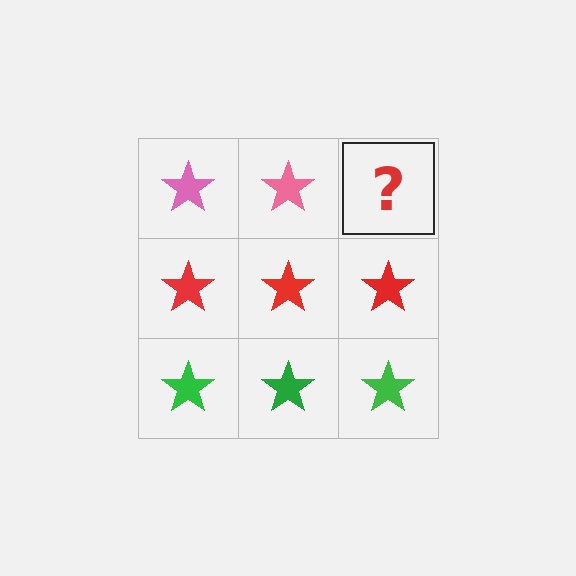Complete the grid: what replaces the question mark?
The question mark should be replaced with a pink star.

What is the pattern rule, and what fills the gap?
The rule is that each row has a consistent color. The gap should be filled with a pink star.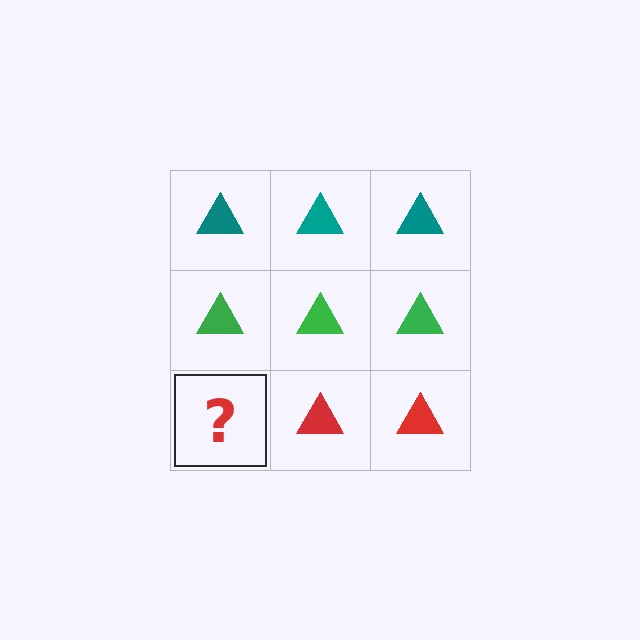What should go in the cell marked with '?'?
The missing cell should contain a red triangle.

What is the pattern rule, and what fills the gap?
The rule is that each row has a consistent color. The gap should be filled with a red triangle.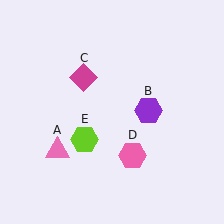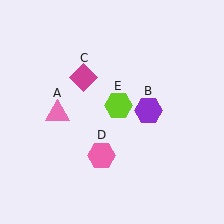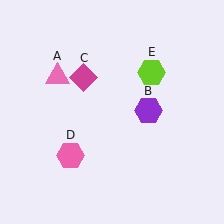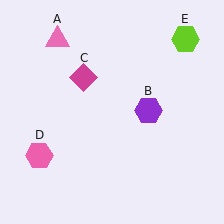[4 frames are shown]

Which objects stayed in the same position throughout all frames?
Purple hexagon (object B) and magenta diamond (object C) remained stationary.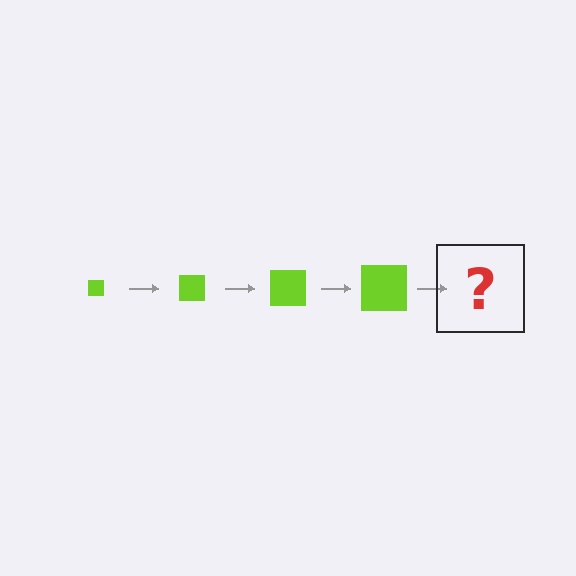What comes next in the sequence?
The next element should be a lime square, larger than the previous one.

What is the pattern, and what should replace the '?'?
The pattern is that the square gets progressively larger each step. The '?' should be a lime square, larger than the previous one.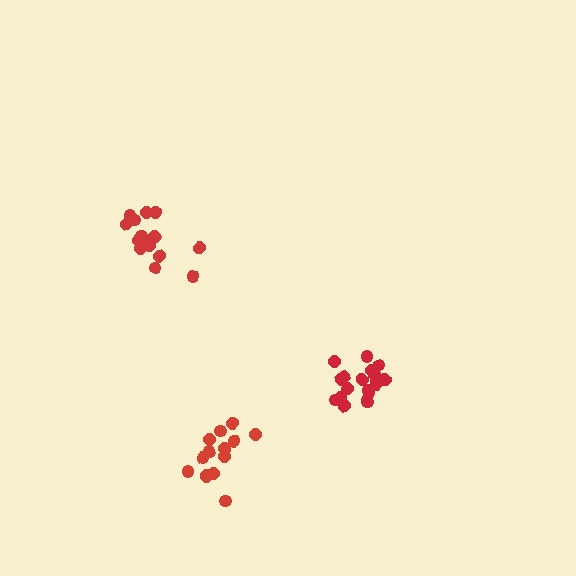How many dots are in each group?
Group 1: 19 dots, Group 2: 15 dots, Group 3: 14 dots (48 total).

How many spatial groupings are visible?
There are 3 spatial groupings.